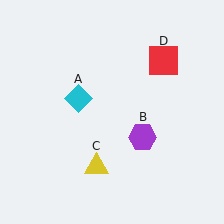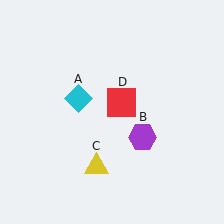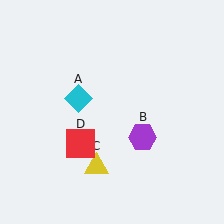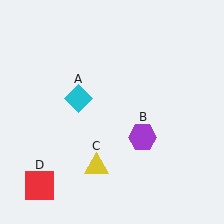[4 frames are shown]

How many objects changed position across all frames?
1 object changed position: red square (object D).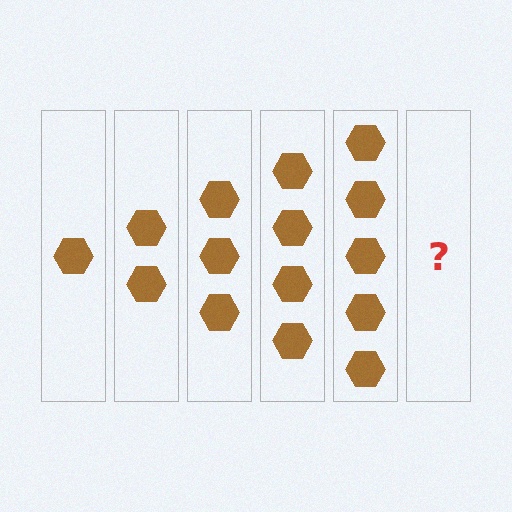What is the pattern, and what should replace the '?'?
The pattern is that each step adds one more hexagon. The '?' should be 6 hexagons.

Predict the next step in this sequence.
The next step is 6 hexagons.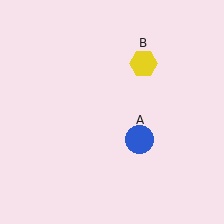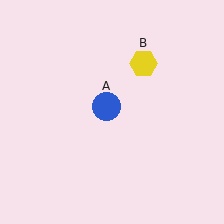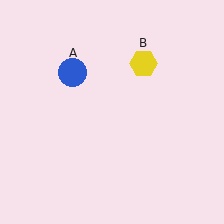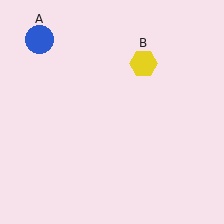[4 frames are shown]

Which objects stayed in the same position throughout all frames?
Yellow hexagon (object B) remained stationary.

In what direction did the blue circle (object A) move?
The blue circle (object A) moved up and to the left.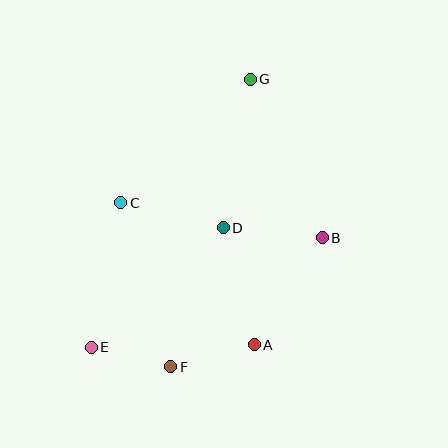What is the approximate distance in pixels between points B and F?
The distance between B and F is approximately 199 pixels.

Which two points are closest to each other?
Points E and F are closest to each other.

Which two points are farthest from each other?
Points E and G are farthest from each other.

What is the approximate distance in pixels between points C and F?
The distance between C and F is approximately 171 pixels.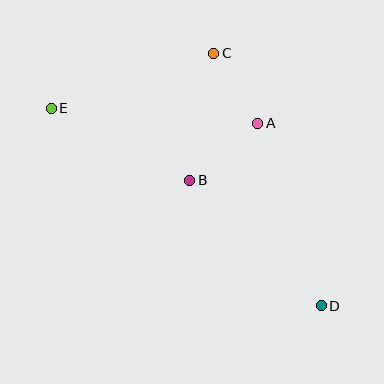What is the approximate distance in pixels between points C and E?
The distance between C and E is approximately 172 pixels.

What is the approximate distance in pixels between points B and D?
The distance between B and D is approximately 182 pixels.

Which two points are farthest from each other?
Points D and E are farthest from each other.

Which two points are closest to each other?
Points A and C are closest to each other.